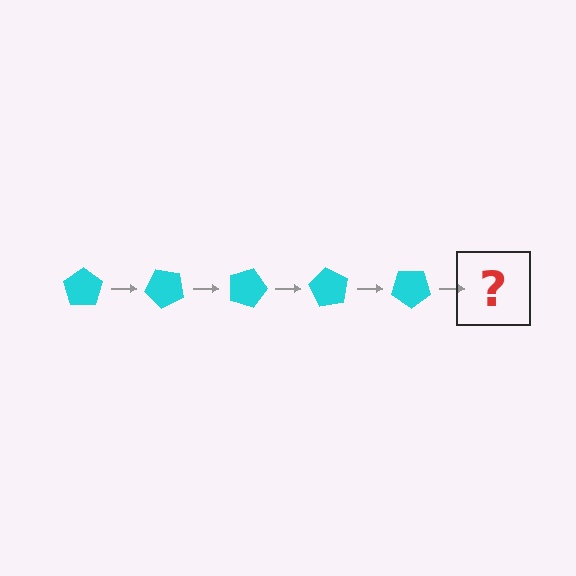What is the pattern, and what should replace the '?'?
The pattern is that the pentagon rotates 45 degrees each step. The '?' should be a cyan pentagon rotated 225 degrees.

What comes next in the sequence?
The next element should be a cyan pentagon rotated 225 degrees.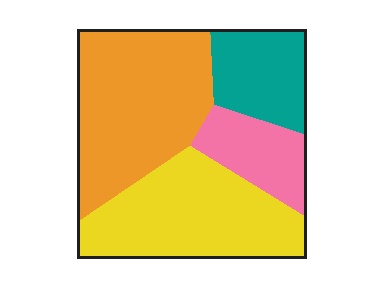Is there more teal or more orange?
Orange.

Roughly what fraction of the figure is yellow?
Yellow takes up between a sixth and a third of the figure.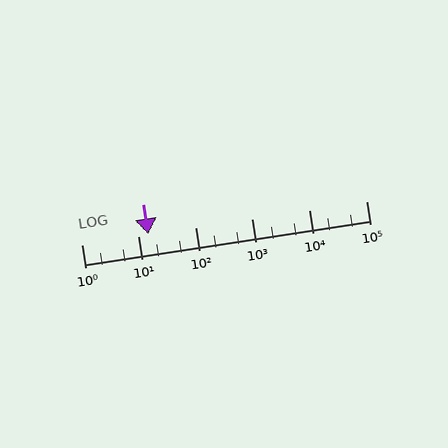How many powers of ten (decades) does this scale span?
The scale spans 5 decades, from 1 to 100000.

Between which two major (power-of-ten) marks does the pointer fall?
The pointer is between 10 and 100.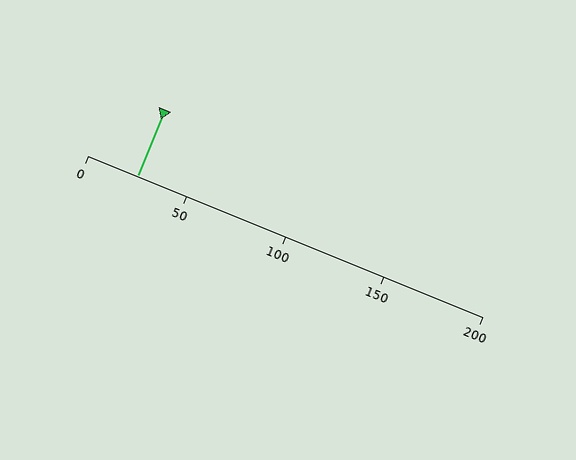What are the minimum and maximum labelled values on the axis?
The axis runs from 0 to 200.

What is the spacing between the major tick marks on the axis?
The major ticks are spaced 50 apart.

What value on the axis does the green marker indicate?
The marker indicates approximately 25.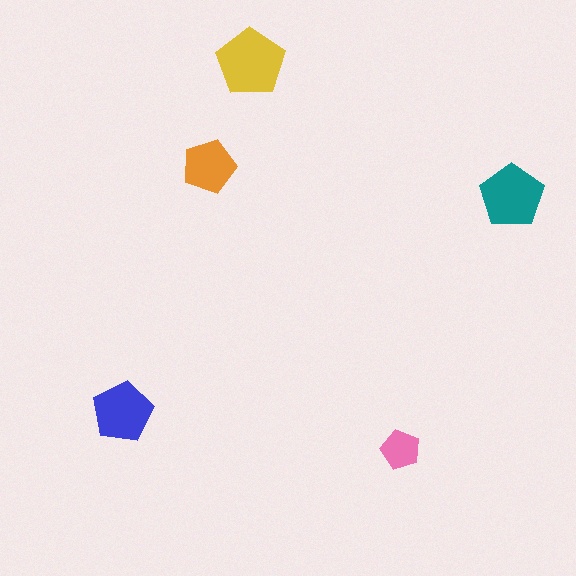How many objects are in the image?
There are 5 objects in the image.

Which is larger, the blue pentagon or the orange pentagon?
The blue one.